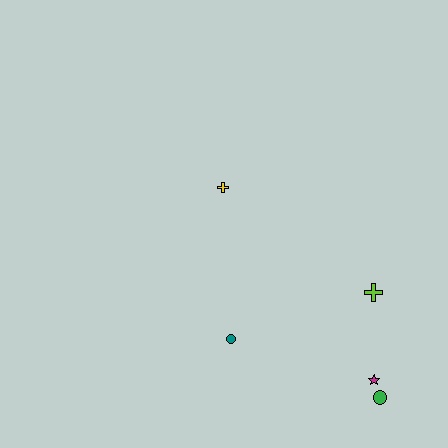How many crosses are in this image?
There are 2 crosses.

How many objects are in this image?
There are 5 objects.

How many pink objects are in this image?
There are no pink objects.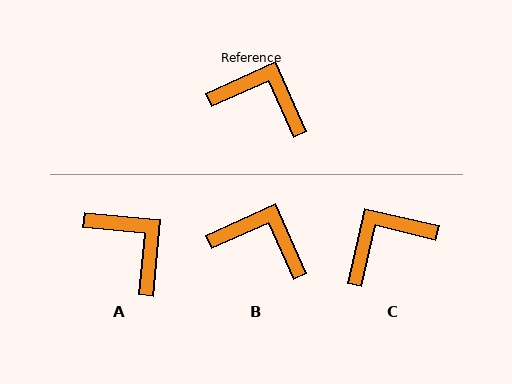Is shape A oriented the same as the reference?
No, it is off by about 29 degrees.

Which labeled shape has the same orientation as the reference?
B.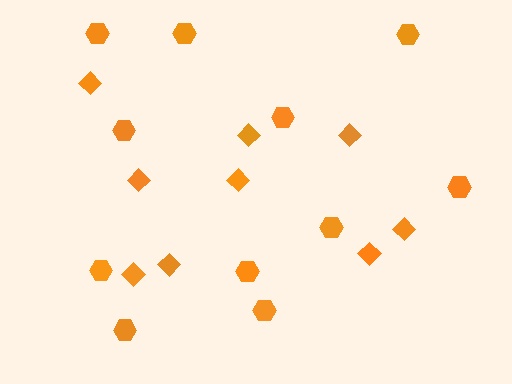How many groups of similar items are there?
There are 2 groups: one group of diamonds (9) and one group of hexagons (11).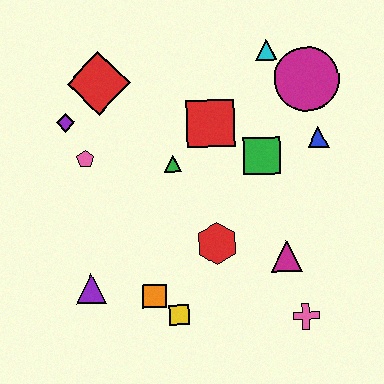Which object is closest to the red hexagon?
The magenta triangle is closest to the red hexagon.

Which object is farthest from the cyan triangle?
The purple triangle is farthest from the cyan triangle.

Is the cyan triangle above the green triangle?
Yes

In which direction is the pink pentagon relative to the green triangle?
The pink pentagon is to the left of the green triangle.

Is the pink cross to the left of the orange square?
No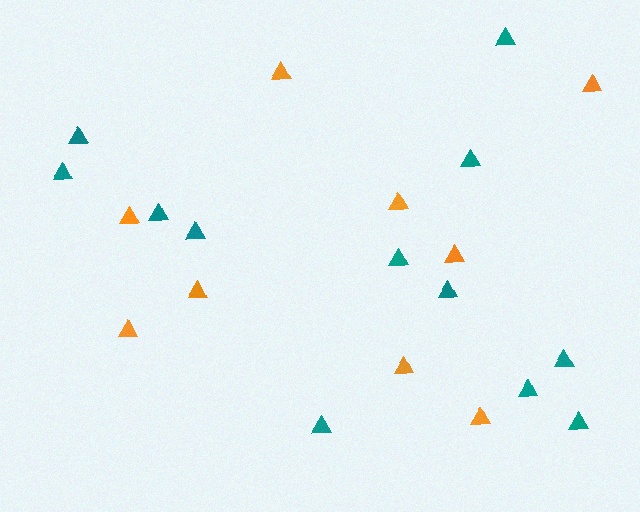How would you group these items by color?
There are 2 groups: one group of teal triangles (12) and one group of orange triangles (9).